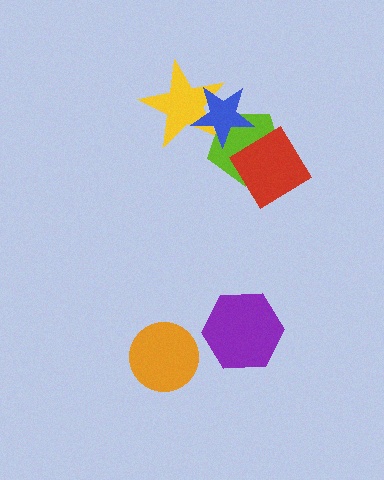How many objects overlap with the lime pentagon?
3 objects overlap with the lime pentagon.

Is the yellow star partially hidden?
Yes, it is partially covered by another shape.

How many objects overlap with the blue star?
2 objects overlap with the blue star.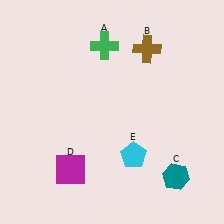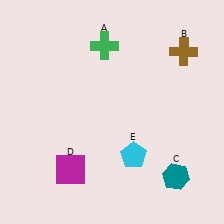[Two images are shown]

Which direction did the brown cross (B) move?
The brown cross (B) moved right.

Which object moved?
The brown cross (B) moved right.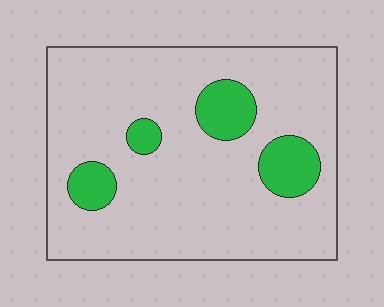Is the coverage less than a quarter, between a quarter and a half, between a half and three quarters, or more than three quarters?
Less than a quarter.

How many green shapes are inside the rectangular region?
4.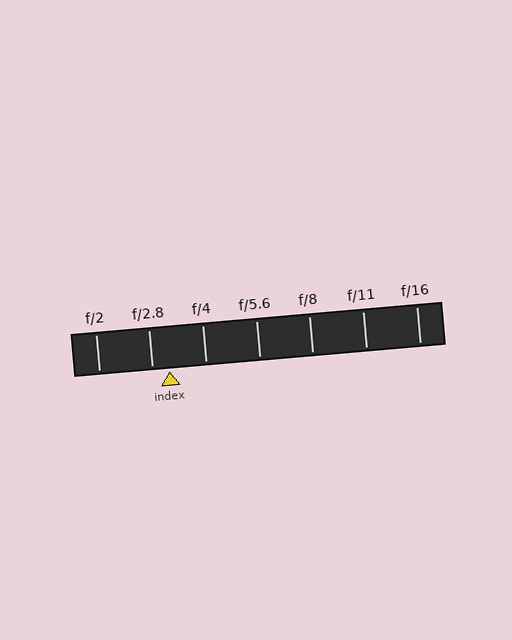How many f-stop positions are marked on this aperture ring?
There are 7 f-stop positions marked.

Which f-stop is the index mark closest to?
The index mark is closest to f/2.8.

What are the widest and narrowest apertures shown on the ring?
The widest aperture shown is f/2 and the narrowest is f/16.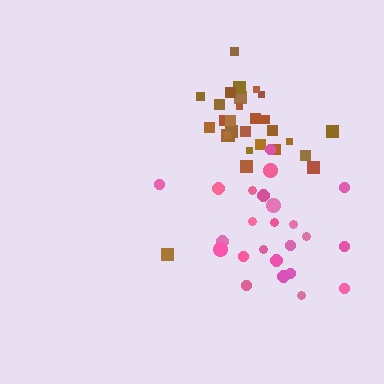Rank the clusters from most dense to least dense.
brown, pink.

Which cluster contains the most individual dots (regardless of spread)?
Brown (31).